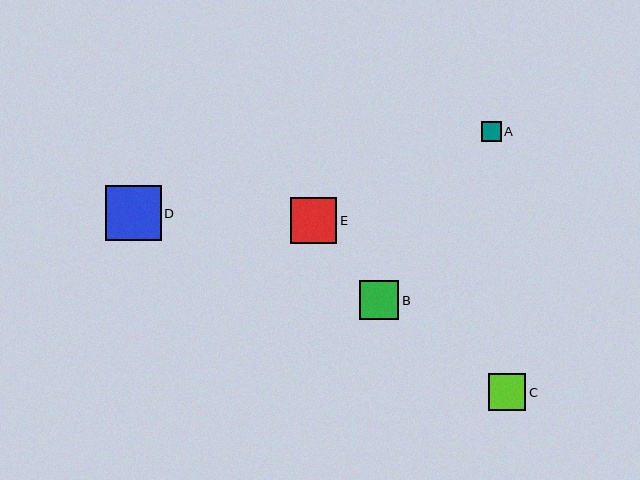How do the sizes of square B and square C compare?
Square B and square C are approximately the same size.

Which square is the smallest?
Square A is the smallest with a size of approximately 20 pixels.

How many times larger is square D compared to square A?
Square D is approximately 2.8 times the size of square A.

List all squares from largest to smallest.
From largest to smallest: D, E, B, C, A.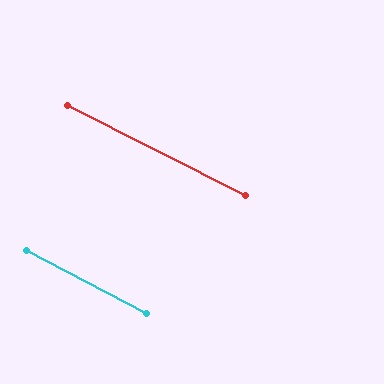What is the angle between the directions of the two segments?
Approximately 1 degree.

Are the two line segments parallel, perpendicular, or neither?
Parallel — their directions differ by only 0.6°.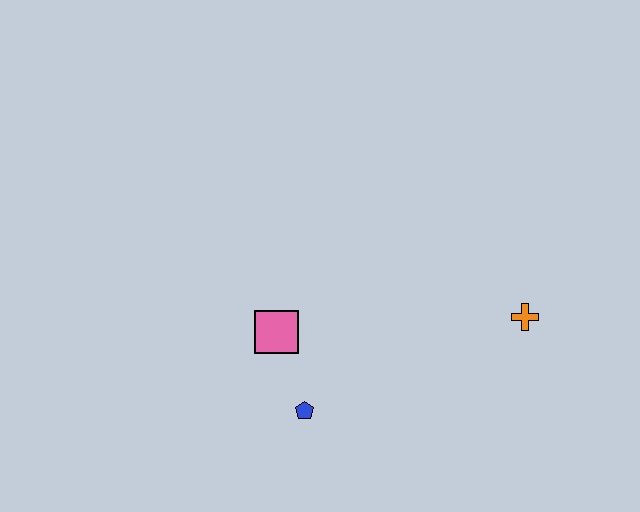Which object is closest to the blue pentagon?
The pink square is closest to the blue pentagon.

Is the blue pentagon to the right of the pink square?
Yes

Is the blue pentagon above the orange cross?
No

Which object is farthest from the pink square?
The orange cross is farthest from the pink square.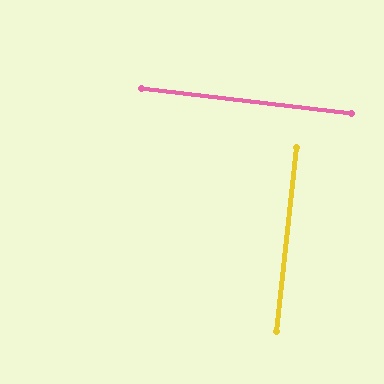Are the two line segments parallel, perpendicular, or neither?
Perpendicular — they meet at approximately 89°.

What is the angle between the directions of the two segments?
Approximately 89 degrees.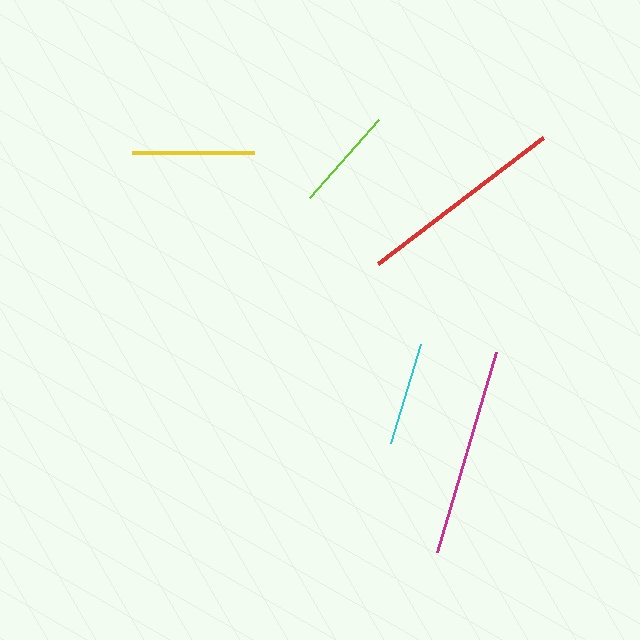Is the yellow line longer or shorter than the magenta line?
The magenta line is longer than the yellow line.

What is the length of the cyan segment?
The cyan segment is approximately 103 pixels long.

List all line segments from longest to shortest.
From longest to shortest: magenta, red, yellow, lime, cyan.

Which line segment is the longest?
The magenta line is the longest at approximately 208 pixels.